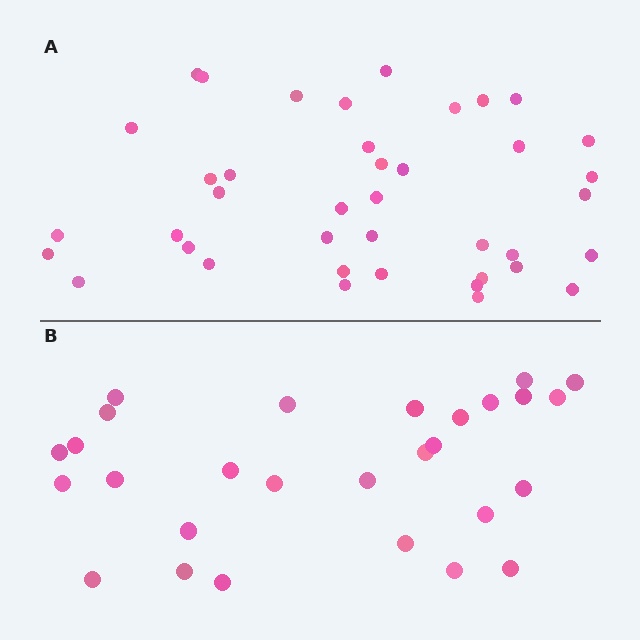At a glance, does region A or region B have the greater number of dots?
Region A (the top region) has more dots.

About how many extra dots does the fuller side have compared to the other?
Region A has roughly 12 or so more dots than region B.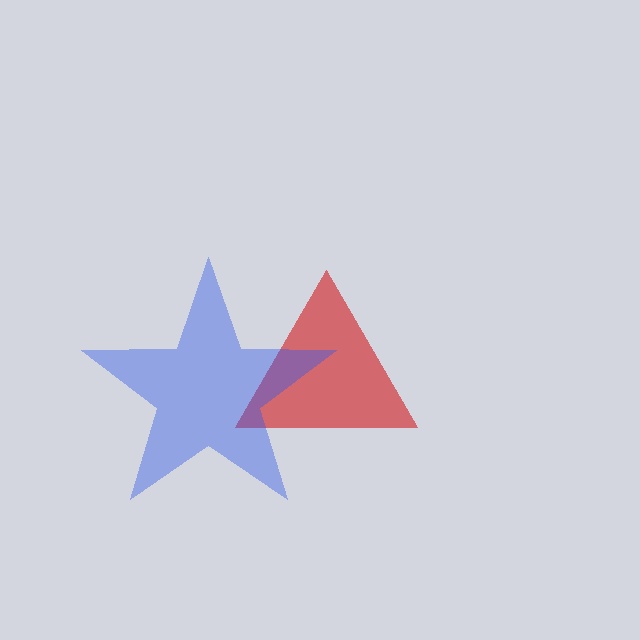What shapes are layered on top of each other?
The layered shapes are: a red triangle, a blue star.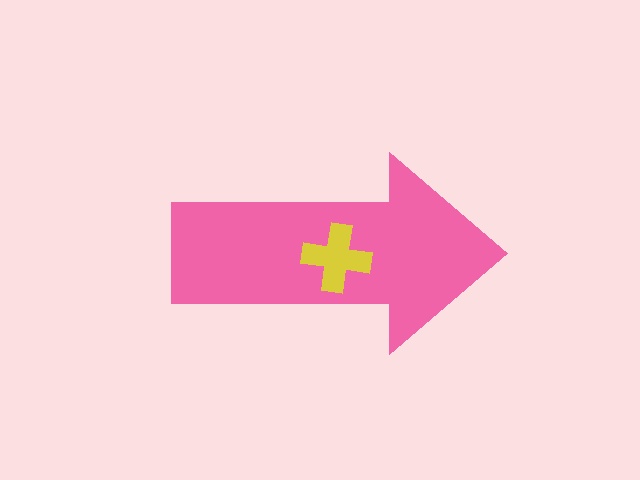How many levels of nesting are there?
2.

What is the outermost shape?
The pink arrow.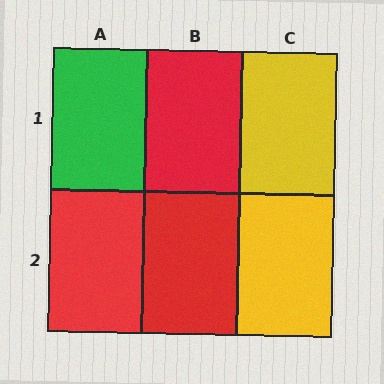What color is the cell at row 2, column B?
Red.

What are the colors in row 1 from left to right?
Green, red, yellow.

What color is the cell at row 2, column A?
Red.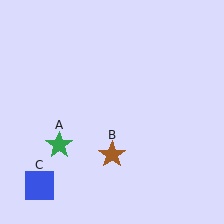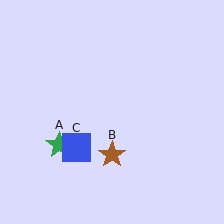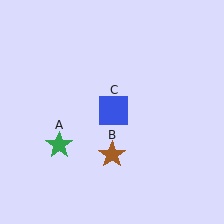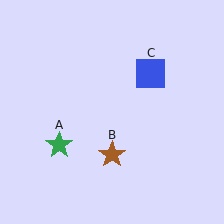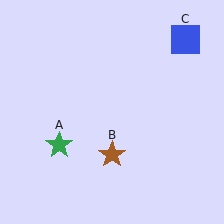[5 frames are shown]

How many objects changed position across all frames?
1 object changed position: blue square (object C).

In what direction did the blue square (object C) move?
The blue square (object C) moved up and to the right.